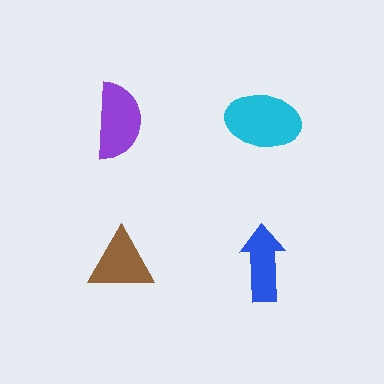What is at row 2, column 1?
A brown triangle.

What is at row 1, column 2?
A cyan ellipse.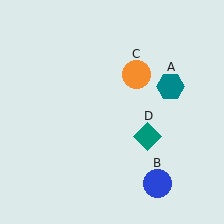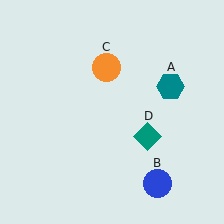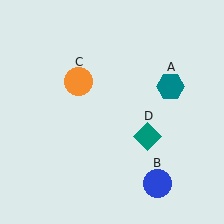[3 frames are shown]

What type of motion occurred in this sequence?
The orange circle (object C) rotated counterclockwise around the center of the scene.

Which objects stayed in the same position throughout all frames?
Teal hexagon (object A) and blue circle (object B) and teal diamond (object D) remained stationary.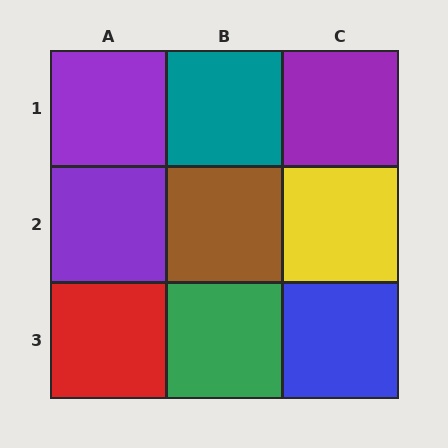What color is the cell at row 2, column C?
Yellow.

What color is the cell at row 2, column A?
Purple.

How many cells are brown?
1 cell is brown.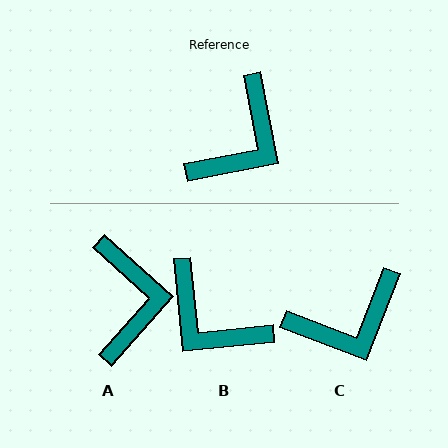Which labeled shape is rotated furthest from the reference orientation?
B, about 95 degrees away.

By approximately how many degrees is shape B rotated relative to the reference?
Approximately 95 degrees clockwise.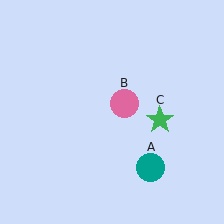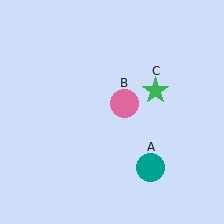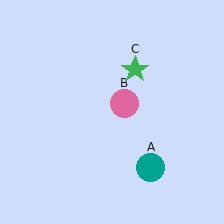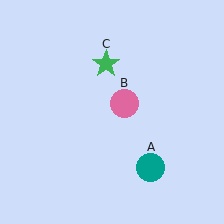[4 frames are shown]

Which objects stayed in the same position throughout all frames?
Teal circle (object A) and pink circle (object B) remained stationary.